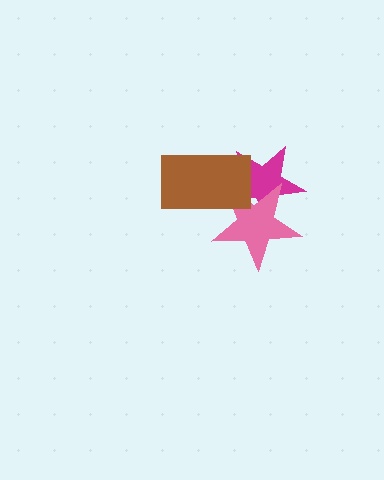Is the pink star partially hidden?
Yes, it is partially covered by another shape.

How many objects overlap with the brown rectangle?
2 objects overlap with the brown rectangle.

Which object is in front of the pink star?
The brown rectangle is in front of the pink star.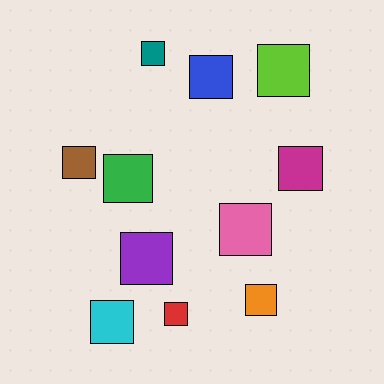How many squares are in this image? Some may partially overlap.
There are 11 squares.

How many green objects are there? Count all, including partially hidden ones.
There is 1 green object.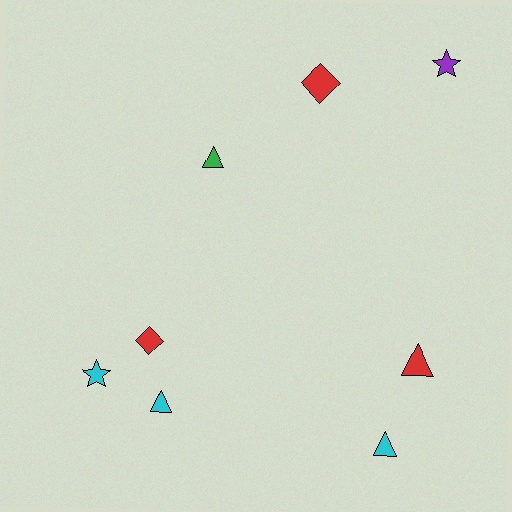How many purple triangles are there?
There are no purple triangles.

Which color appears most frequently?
Red, with 3 objects.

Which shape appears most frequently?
Triangle, with 4 objects.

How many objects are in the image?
There are 8 objects.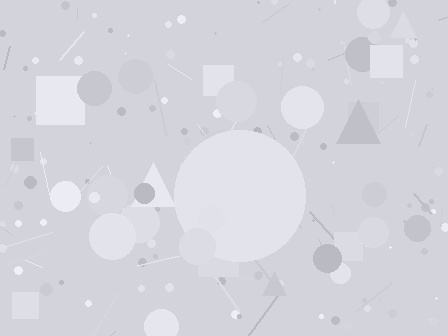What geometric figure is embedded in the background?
A circle is embedded in the background.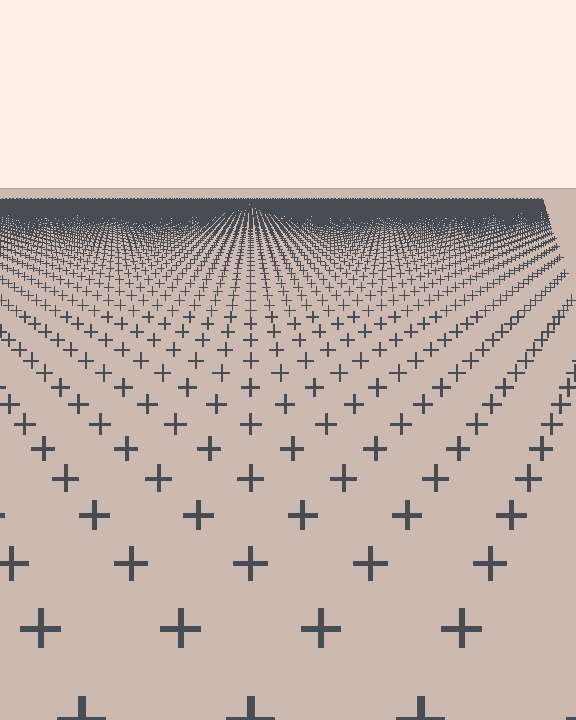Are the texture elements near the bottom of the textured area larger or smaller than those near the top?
Larger. Near the bottom, elements are closer to the viewer and appear at a bigger on-screen size.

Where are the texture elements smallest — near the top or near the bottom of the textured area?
Near the top.